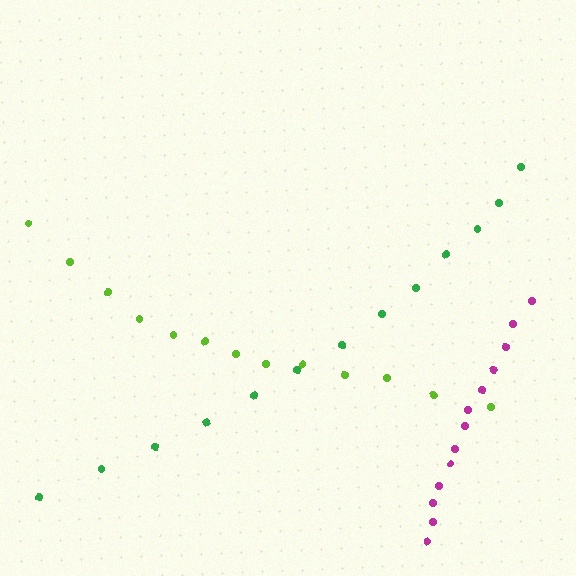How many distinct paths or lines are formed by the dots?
There are 3 distinct paths.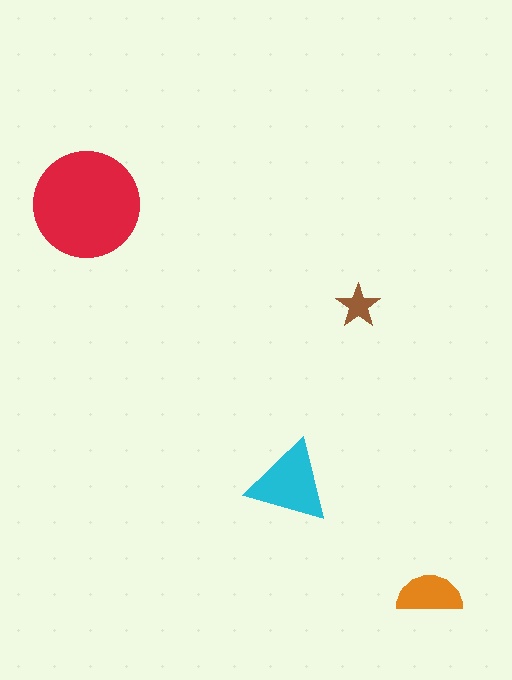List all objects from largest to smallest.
The red circle, the cyan triangle, the orange semicircle, the brown star.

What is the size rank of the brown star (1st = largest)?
4th.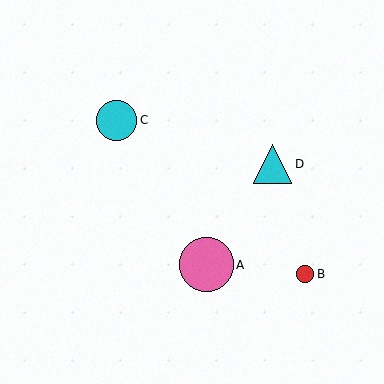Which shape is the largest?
The pink circle (labeled A) is the largest.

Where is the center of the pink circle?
The center of the pink circle is at (207, 265).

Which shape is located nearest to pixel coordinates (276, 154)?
The cyan triangle (labeled D) at (273, 164) is nearest to that location.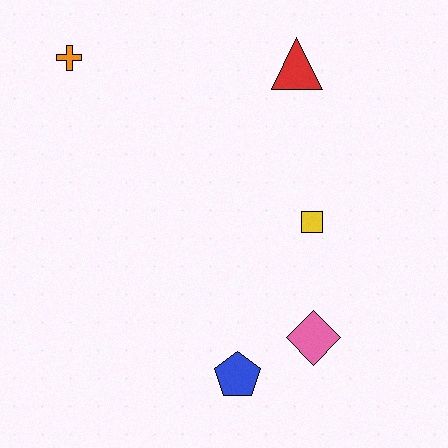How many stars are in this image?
There are no stars.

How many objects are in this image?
There are 5 objects.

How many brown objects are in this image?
There are no brown objects.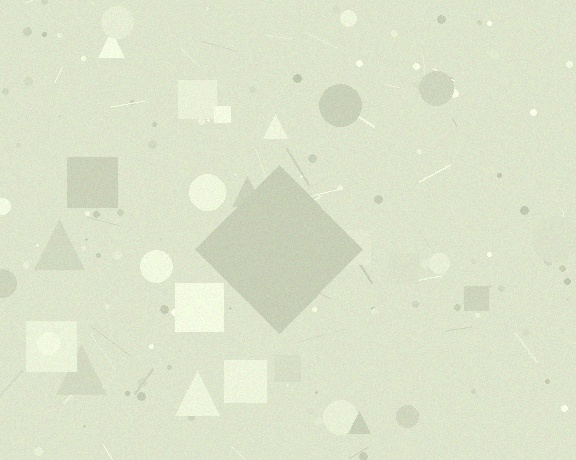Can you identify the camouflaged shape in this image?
The camouflaged shape is a diamond.